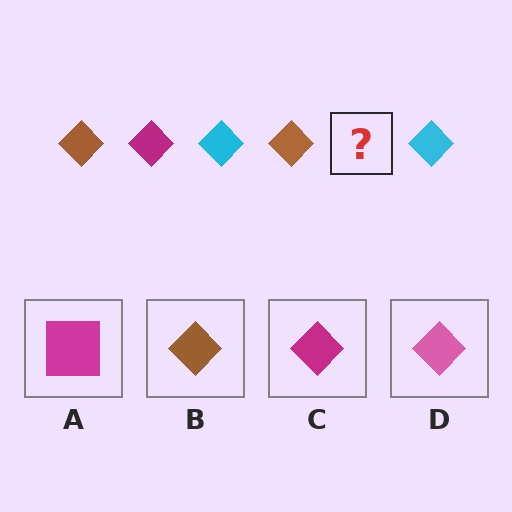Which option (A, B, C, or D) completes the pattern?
C.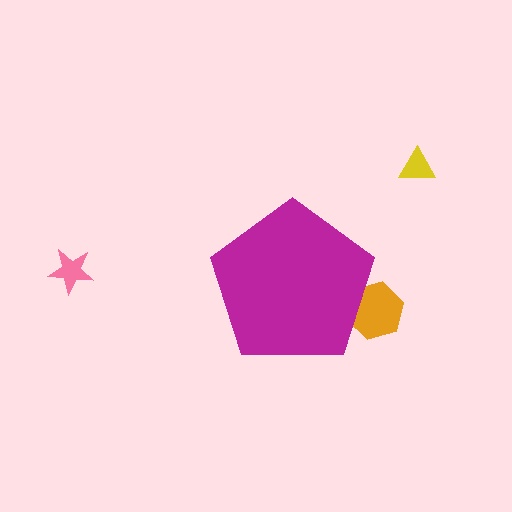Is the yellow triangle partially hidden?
No, the yellow triangle is fully visible.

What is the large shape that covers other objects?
A magenta pentagon.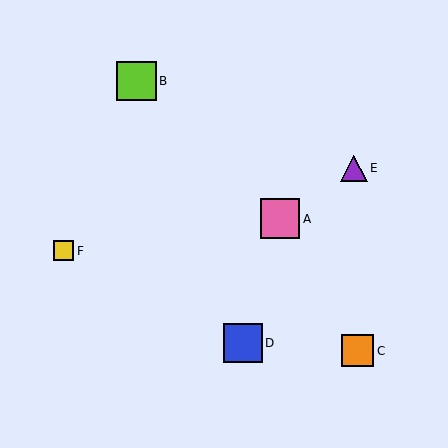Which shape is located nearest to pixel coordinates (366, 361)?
The orange square (labeled C) at (357, 351) is nearest to that location.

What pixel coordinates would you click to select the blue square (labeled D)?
Click at (243, 343) to select the blue square D.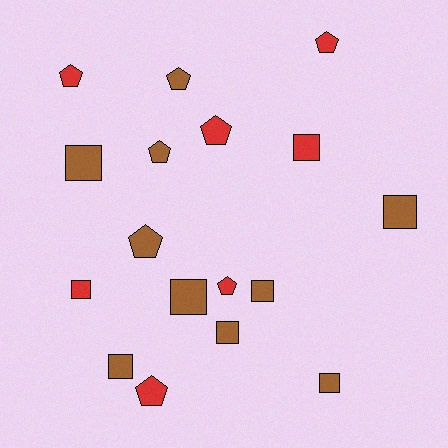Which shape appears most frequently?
Square, with 9 objects.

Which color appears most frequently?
Brown, with 10 objects.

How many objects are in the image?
There are 17 objects.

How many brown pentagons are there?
There are 3 brown pentagons.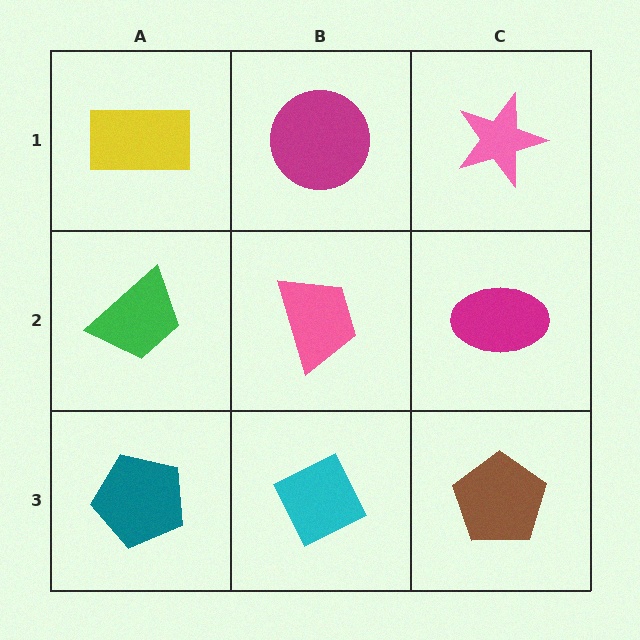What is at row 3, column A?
A teal pentagon.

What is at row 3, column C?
A brown pentagon.